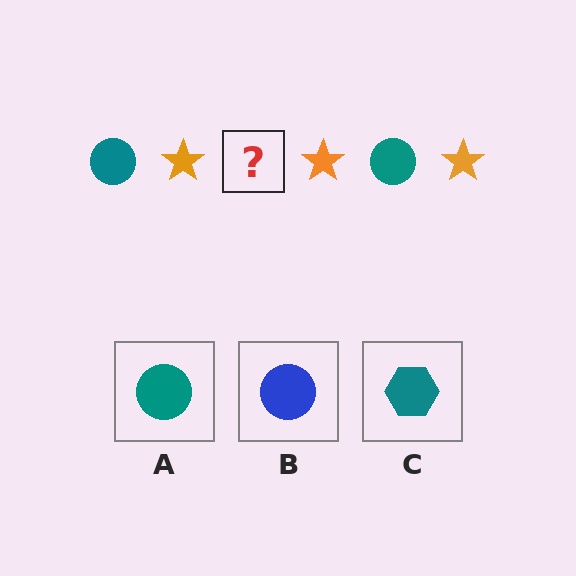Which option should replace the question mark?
Option A.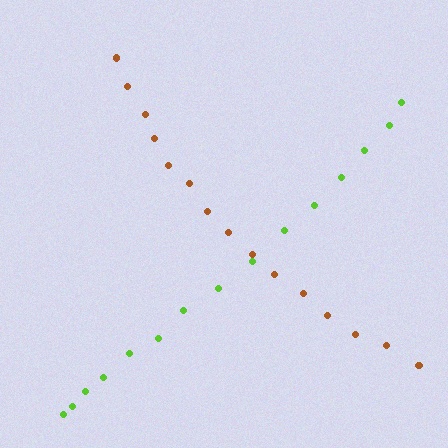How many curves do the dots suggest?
There are 2 distinct paths.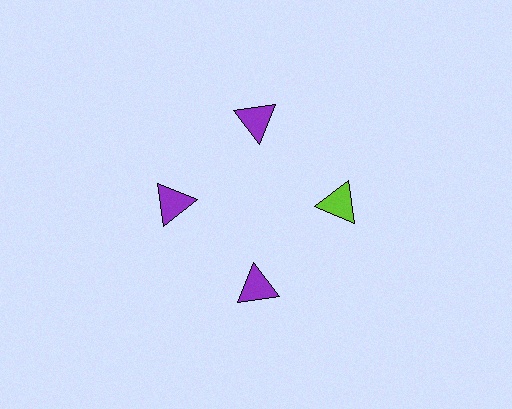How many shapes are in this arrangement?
There are 4 shapes arranged in a ring pattern.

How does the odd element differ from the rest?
It has a different color: lime instead of purple.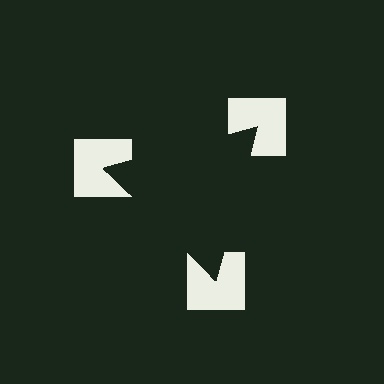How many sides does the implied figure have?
3 sides.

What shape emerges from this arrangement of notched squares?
An illusory triangle — its edges are inferred from the aligned wedge cuts in the notched squares, not physically drawn.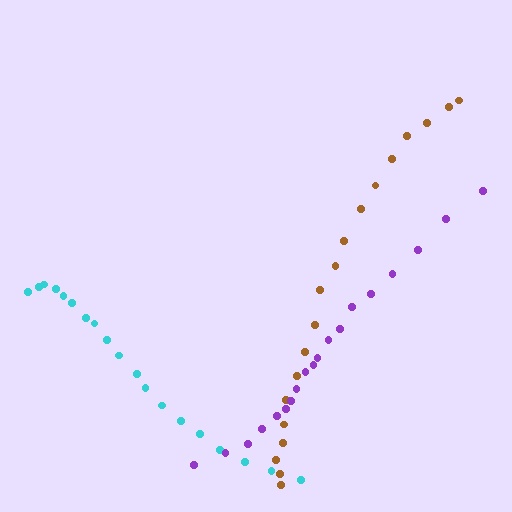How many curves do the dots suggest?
There are 3 distinct paths.